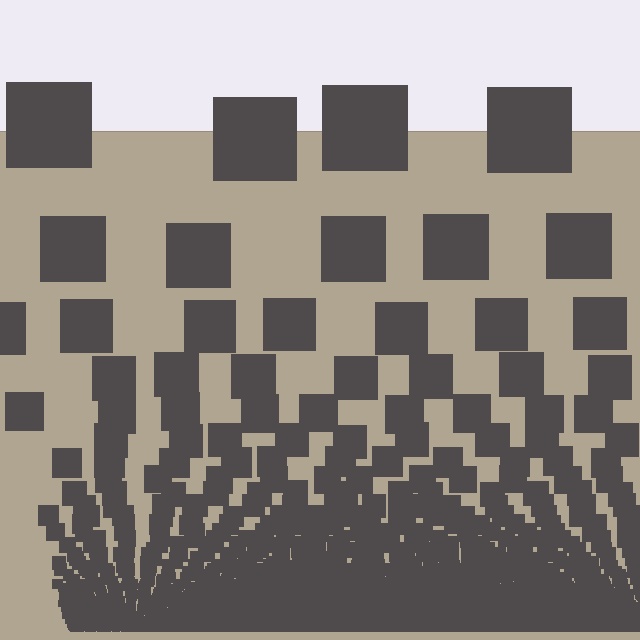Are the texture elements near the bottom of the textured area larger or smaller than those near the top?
Smaller. The gradient is inverted — elements near the bottom are smaller and denser.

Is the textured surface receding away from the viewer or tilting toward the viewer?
The surface appears to tilt toward the viewer. Texture elements get larger and sparser toward the top.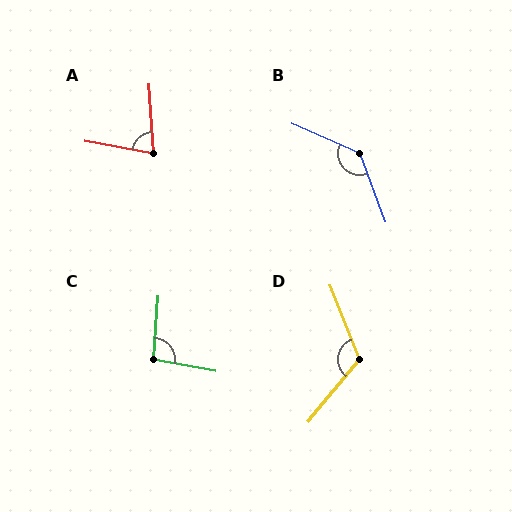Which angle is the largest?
B, at approximately 134 degrees.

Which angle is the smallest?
A, at approximately 76 degrees.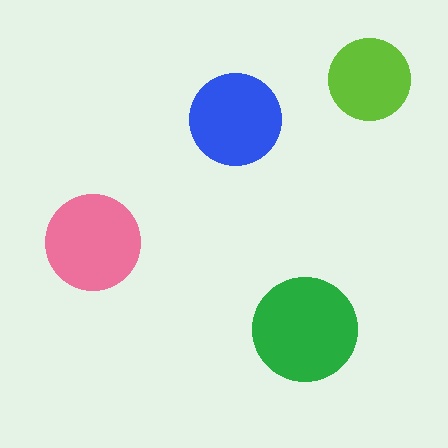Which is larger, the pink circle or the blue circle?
The pink one.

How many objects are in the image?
There are 4 objects in the image.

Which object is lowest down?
The green circle is bottommost.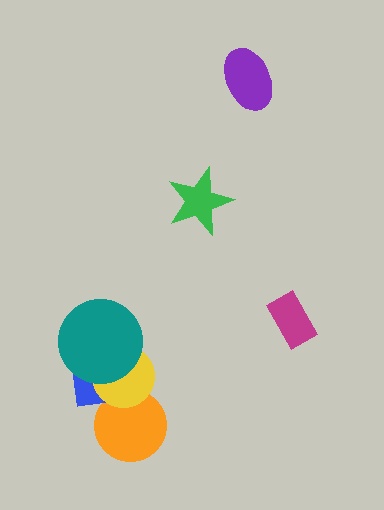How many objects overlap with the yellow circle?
3 objects overlap with the yellow circle.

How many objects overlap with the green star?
0 objects overlap with the green star.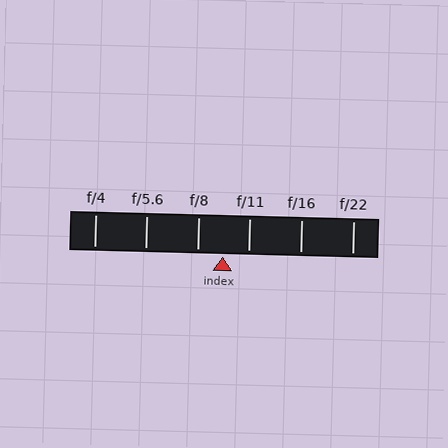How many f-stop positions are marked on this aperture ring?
There are 6 f-stop positions marked.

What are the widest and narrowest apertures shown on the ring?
The widest aperture shown is f/4 and the narrowest is f/22.